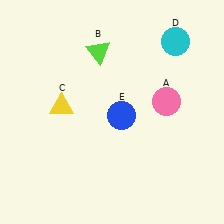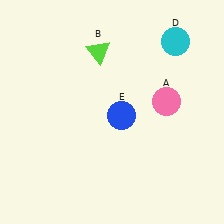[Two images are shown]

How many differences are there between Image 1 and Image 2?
There is 1 difference between the two images.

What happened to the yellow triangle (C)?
The yellow triangle (C) was removed in Image 2. It was in the top-left area of Image 1.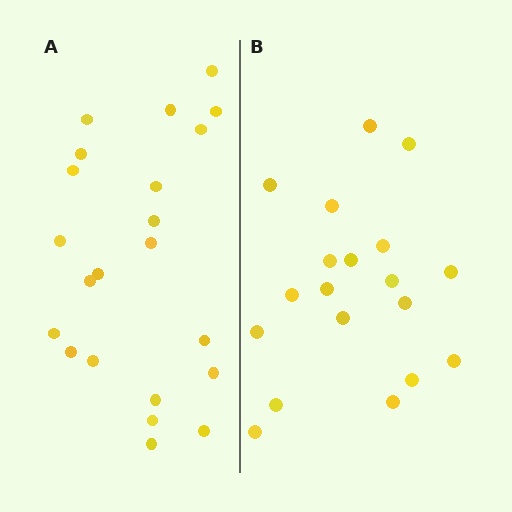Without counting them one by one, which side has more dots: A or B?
Region A (the left region) has more dots.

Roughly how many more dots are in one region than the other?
Region A has just a few more — roughly 2 or 3 more dots than region B.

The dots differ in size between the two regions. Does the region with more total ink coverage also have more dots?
No. Region B has more total ink coverage because its dots are larger, but region A actually contains more individual dots. Total area can be misleading — the number of items is what matters here.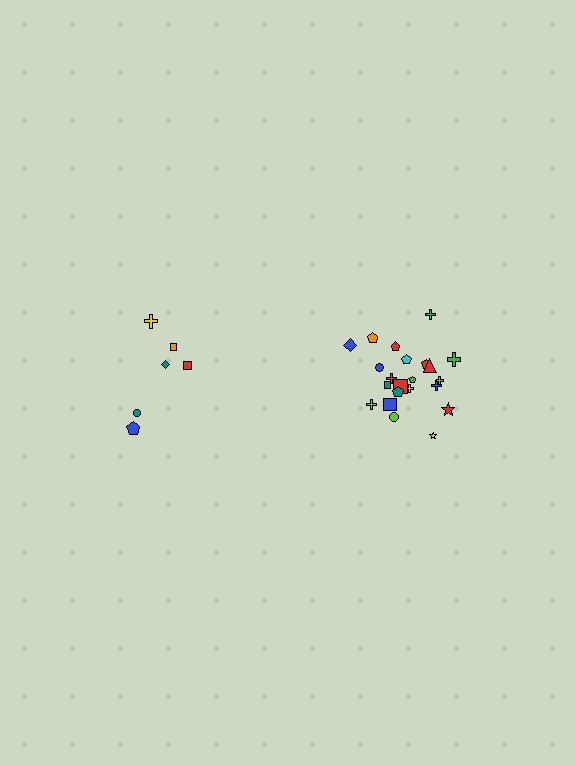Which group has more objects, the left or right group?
The right group.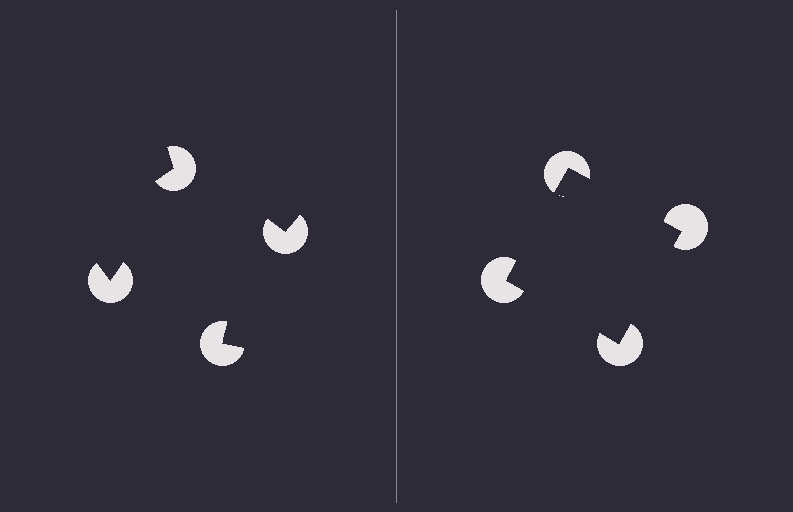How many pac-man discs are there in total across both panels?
8 — 4 on each side.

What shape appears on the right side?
An illusory square.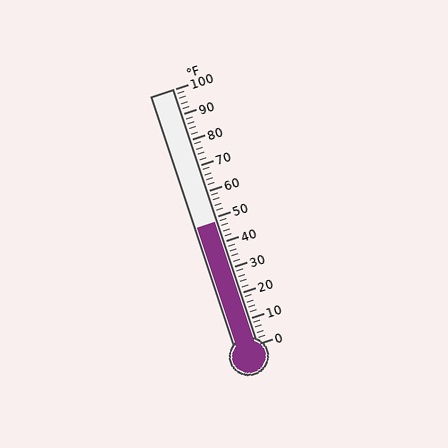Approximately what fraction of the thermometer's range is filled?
The thermometer is filled to approximately 50% of its range.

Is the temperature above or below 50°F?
The temperature is below 50°F.